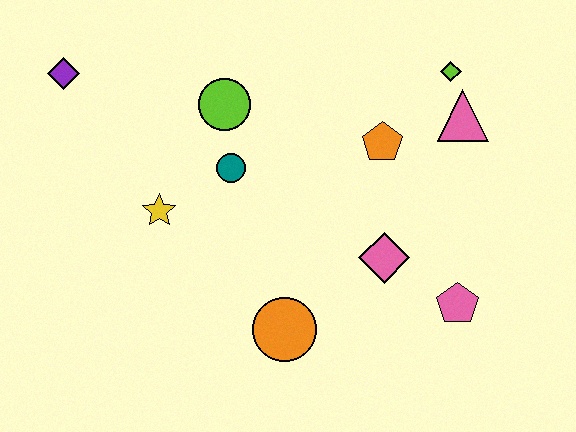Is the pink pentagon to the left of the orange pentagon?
No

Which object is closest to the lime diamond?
The pink triangle is closest to the lime diamond.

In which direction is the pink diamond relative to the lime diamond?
The pink diamond is below the lime diamond.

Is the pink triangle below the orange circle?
No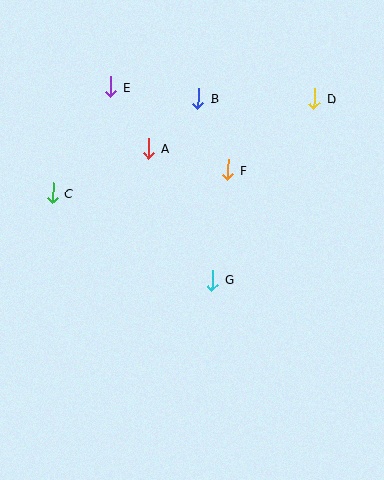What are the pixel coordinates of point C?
Point C is at (53, 193).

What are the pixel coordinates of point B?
Point B is at (198, 98).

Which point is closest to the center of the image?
Point G at (213, 280) is closest to the center.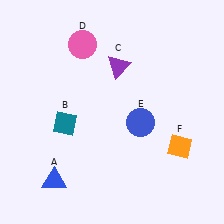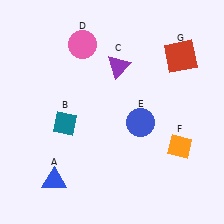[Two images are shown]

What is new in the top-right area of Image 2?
A red square (G) was added in the top-right area of Image 2.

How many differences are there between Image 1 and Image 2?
There is 1 difference between the two images.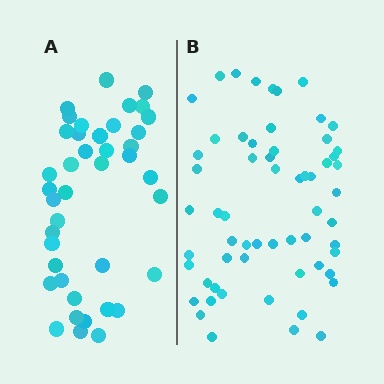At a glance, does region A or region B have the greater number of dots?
Region B (the right region) has more dots.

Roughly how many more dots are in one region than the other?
Region B has approximately 20 more dots than region A.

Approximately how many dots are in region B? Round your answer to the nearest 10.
About 60 dots.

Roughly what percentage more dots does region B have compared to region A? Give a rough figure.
About 45% more.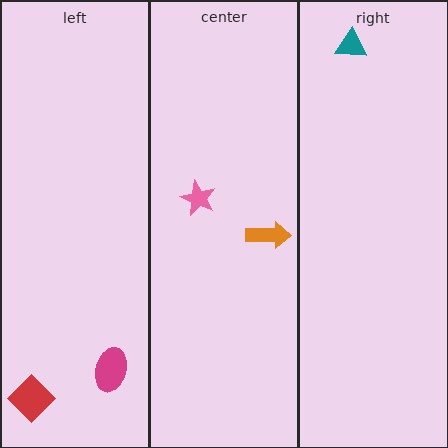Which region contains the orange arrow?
The center region.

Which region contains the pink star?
The center region.